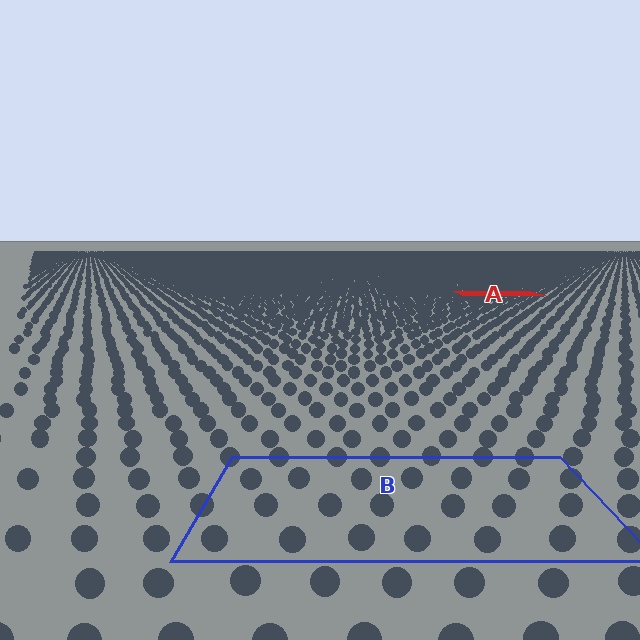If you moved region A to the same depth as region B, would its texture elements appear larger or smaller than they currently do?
They would appear larger. At a closer depth, the same texture elements are projected at a bigger on-screen size.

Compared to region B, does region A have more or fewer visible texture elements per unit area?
Region A has more texture elements per unit area — they are packed more densely because it is farther away.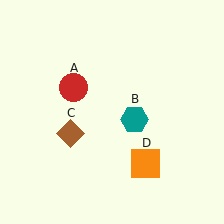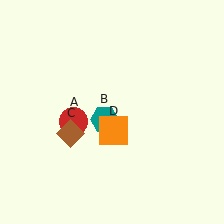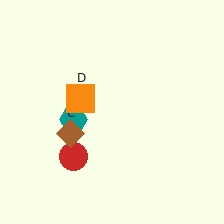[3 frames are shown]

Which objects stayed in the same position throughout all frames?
Brown diamond (object C) remained stationary.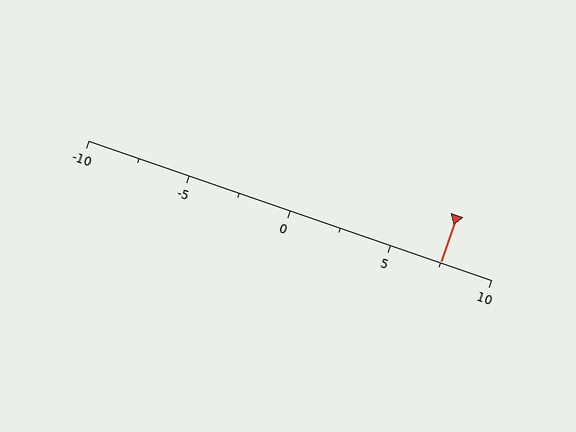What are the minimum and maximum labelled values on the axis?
The axis runs from -10 to 10.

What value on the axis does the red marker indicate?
The marker indicates approximately 7.5.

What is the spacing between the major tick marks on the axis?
The major ticks are spaced 5 apart.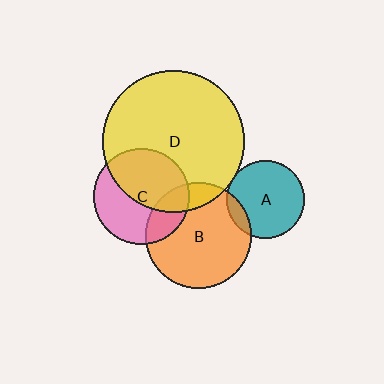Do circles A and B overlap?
Yes.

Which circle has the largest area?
Circle D (yellow).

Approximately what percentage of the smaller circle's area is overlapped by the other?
Approximately 10%.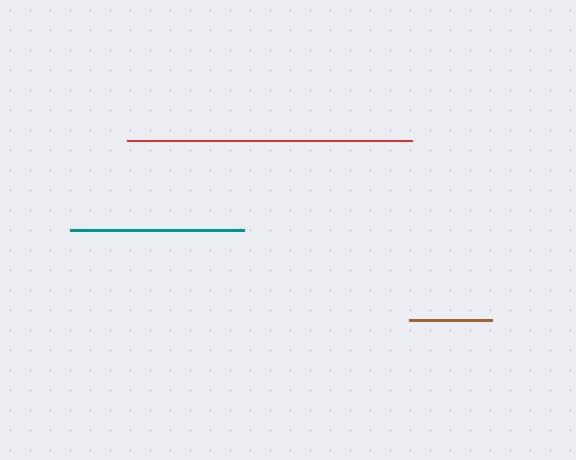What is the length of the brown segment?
The brown segment is approximately 83 pixels long.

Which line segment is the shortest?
The brown line is the shortest at approximately 83 pixels.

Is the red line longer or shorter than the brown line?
The red line is longer than the brown line.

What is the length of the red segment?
The red segment is approximately 285 pixels long.